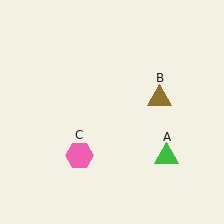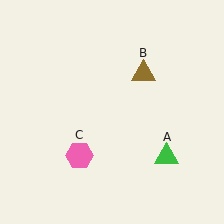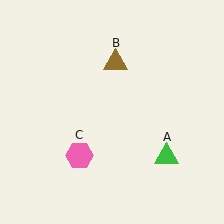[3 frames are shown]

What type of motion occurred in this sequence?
The brown triangle (object B) rotated counterclockwise around the center of the scene.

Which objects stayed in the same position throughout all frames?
Green triangle (object A) and pink hexagon (object C) remained stationary.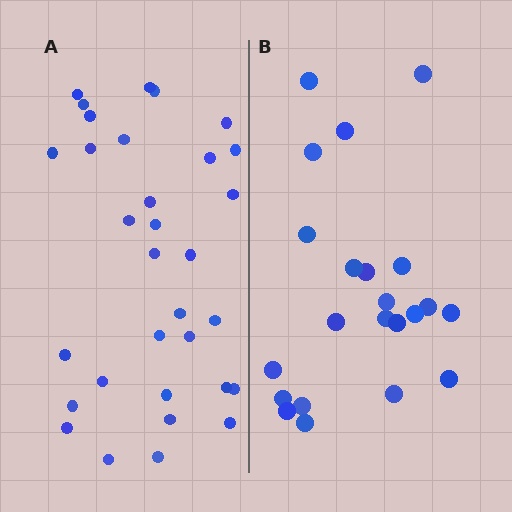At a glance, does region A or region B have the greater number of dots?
Region A (the left region) has more dots.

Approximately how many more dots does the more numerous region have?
Region A has roughly 10 or so more dots than region B.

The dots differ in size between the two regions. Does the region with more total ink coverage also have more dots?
No. Region B has more total ink coverage because its dots are larger, but region A actually contains more individual dots. Total area can be misleading — the number of items is what matters here.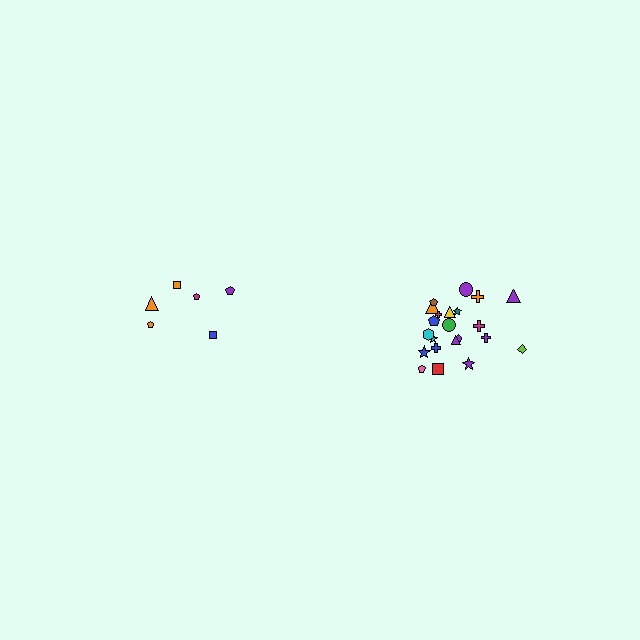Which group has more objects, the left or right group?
The right group.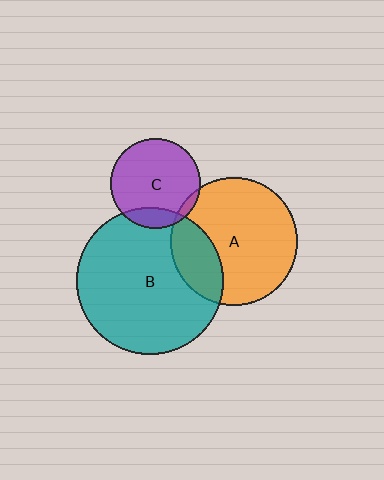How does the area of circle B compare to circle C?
Approximately 2.6 times.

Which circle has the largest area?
Circle B (teal).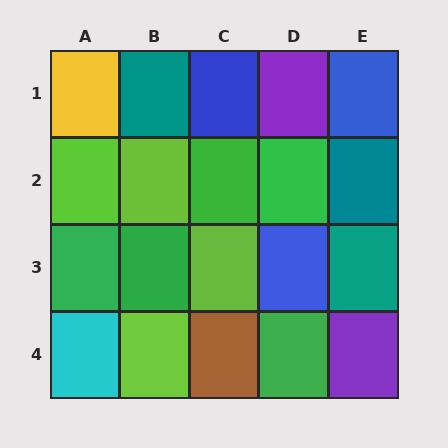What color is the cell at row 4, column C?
Brown.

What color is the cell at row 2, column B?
Lime.